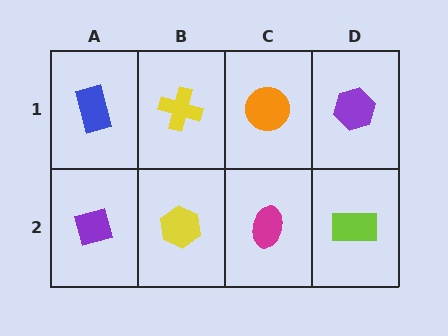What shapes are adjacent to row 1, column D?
A lime rectangle (row 2, column D), an orange circle (row 1, column C).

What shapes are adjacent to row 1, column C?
A magenta ellipse (row 2, column C), a yellow cross (row 1, column B), a purple hexagon (row 1, column D).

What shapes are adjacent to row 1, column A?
A purple diamond (row 2, column A), a yellow cross (row 1, column B).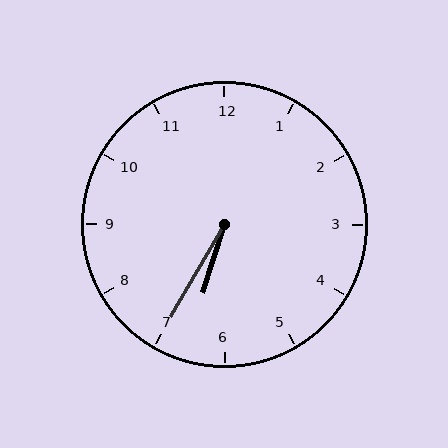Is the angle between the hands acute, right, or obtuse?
It is acute.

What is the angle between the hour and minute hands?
Approximately 12 degrees.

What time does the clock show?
6:35.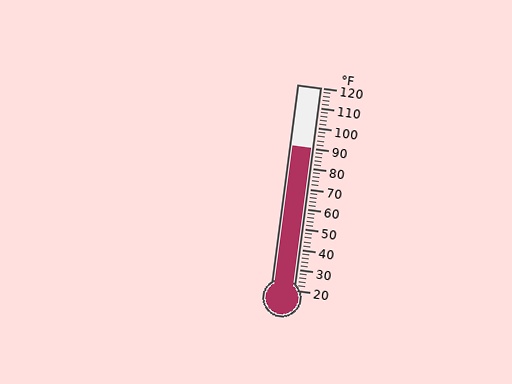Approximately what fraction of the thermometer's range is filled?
The thermometer is filled to approximately 70% of its range.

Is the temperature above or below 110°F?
The temperature is below 110°F.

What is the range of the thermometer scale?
The thermometer scale ranges from 20°F to 120°F.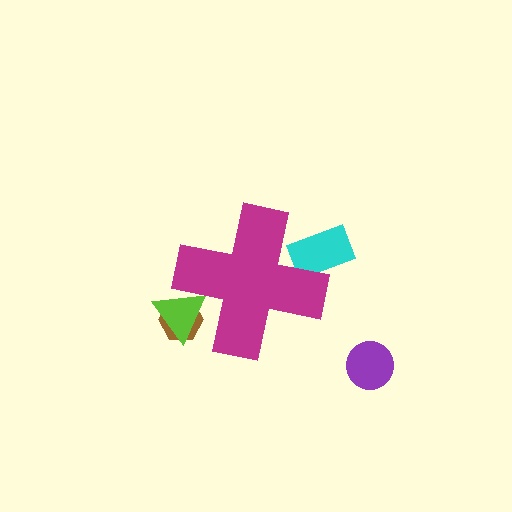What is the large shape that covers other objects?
A magenta cross.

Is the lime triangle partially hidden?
Yes, the lime triangle is partially hidden behind the magenta cross.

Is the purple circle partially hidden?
No, the purple circle is fully visible.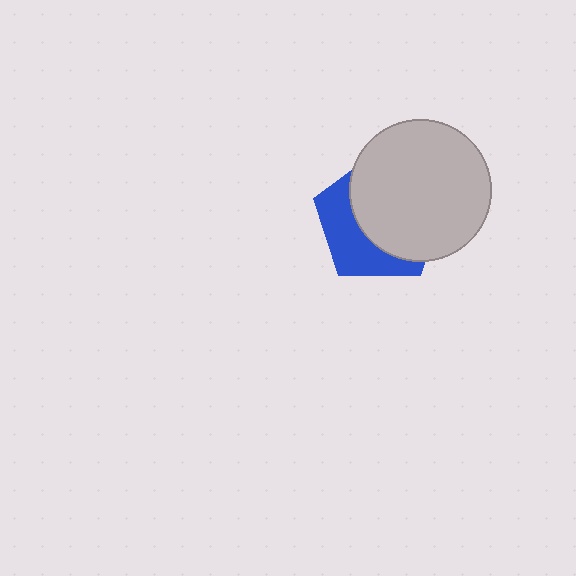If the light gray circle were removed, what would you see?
You would see the complete blue pentagon.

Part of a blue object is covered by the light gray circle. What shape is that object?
It is a pentagon.